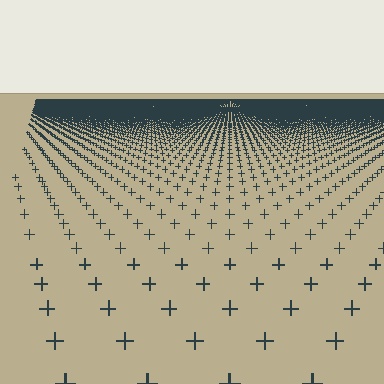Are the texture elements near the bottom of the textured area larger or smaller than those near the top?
Larger. Near the bottom, elements are closer to the viewer and appear at a bigger on-screen size.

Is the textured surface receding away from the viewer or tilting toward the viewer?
The surface is receding away from the viewer. Texture elements get smaller and denser toward the top.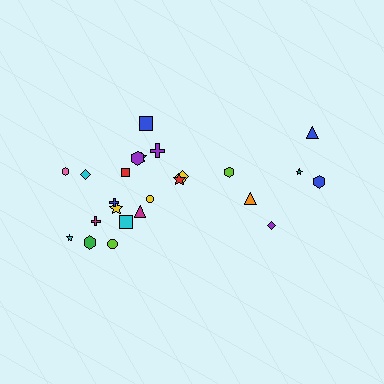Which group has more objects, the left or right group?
The left group.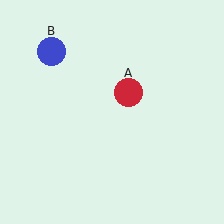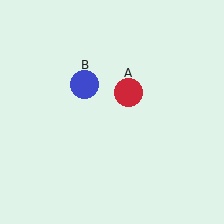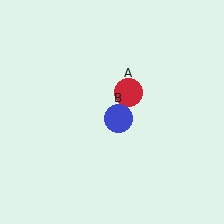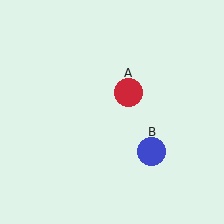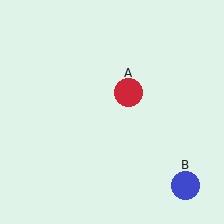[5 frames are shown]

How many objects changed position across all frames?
1 object changed position: blue circle (object B).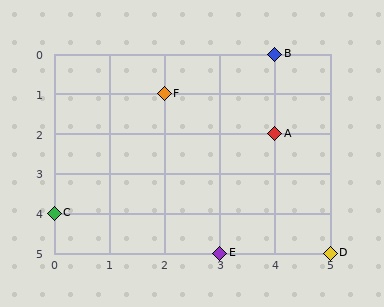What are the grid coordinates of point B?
Point B is at grid coordinates (4, 0).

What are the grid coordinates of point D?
Point D is at grid coordinates (5, 5).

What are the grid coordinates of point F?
Point F is at grid coordinates (2, 1).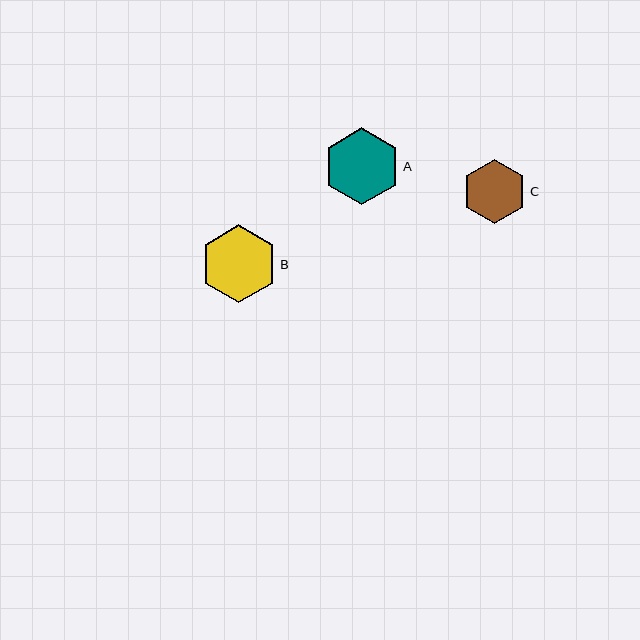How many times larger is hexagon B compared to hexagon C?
Hexagon B is approximately 1.2 times the size of hexagon C.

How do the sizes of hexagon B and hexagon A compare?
Hexagon B and hexagon A are approximately the same size.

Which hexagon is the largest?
Hexagon B is the largest with a size of approximately 78 pixels.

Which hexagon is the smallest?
Hexagon C is the smallest with a size of approximately 64 pixels.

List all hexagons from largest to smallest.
From largest to smallest: B, A, C.